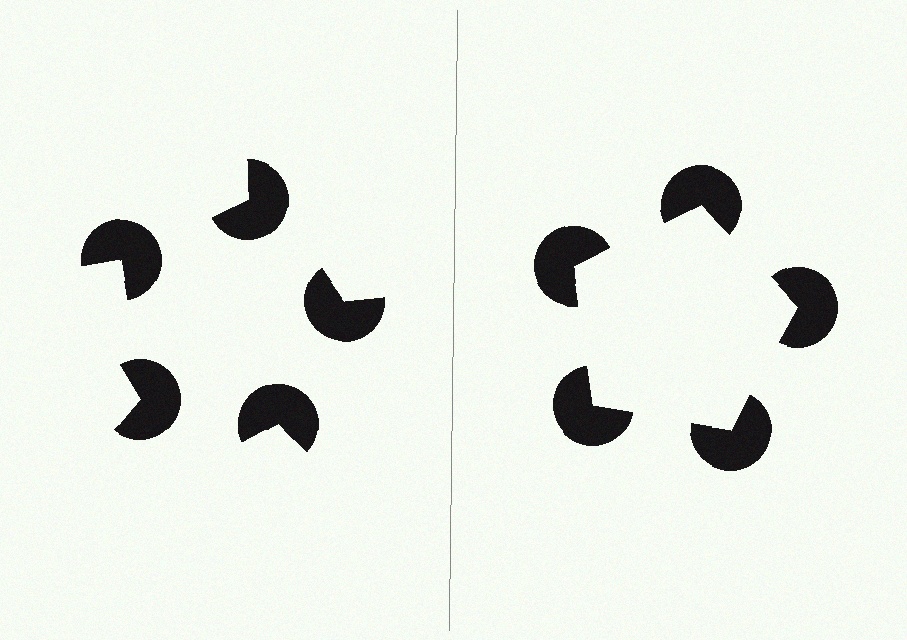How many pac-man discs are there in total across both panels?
10 — 5 on each side.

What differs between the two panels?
The pac-man discs are positioned identically on both sides; only the wedge orientations differ. On the right they align to a pentagon; on the left they are misaligned.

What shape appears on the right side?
An illusory pentagon.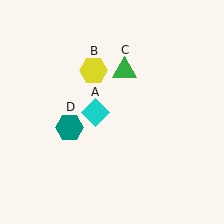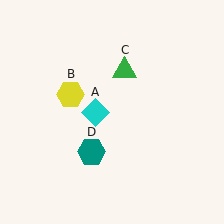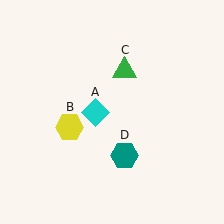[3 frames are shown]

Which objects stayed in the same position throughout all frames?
Cyan diamond (object A) and green triangle (object C) remained stationary.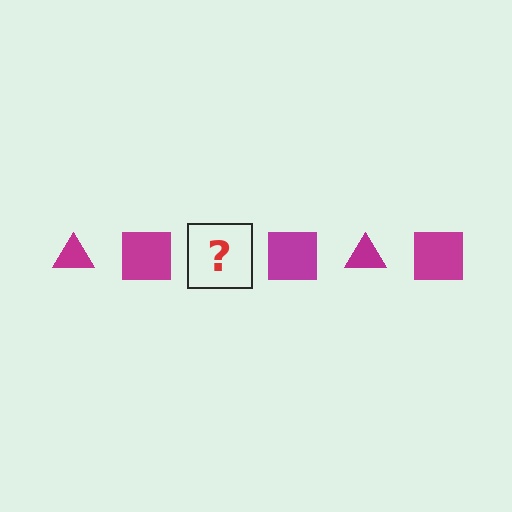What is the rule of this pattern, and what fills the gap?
The rule is that the pattern cycles through triangle, square shapes in magenta. The gap should be filled with a magenta triangle.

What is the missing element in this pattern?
The missing element is a magenta triangle.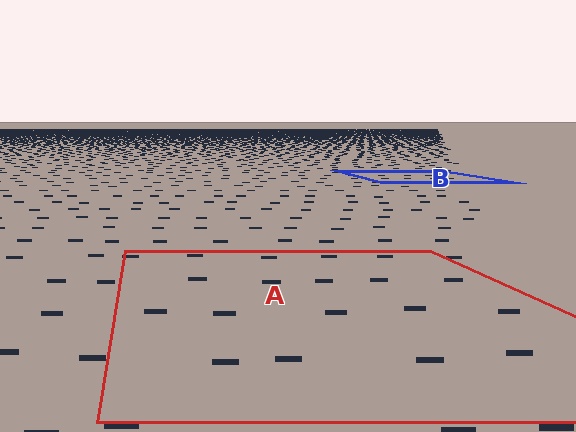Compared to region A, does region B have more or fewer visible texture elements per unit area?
Region B has more texture elements per unit area — they are packed more densely because it is farther away.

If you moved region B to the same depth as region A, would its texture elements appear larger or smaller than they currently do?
They would appear larger. At a closer depth, the same texture elements are projected at a bigger on-screen size.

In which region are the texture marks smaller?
The texture marks are smaller in region B, because it is farther away.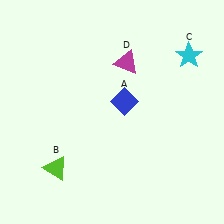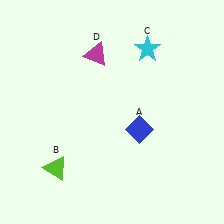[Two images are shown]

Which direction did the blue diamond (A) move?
The blue diamond (A) moved down.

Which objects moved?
The objects that moved are: the blue diamond (A), the cyan star (C), the magenta triangle (D).